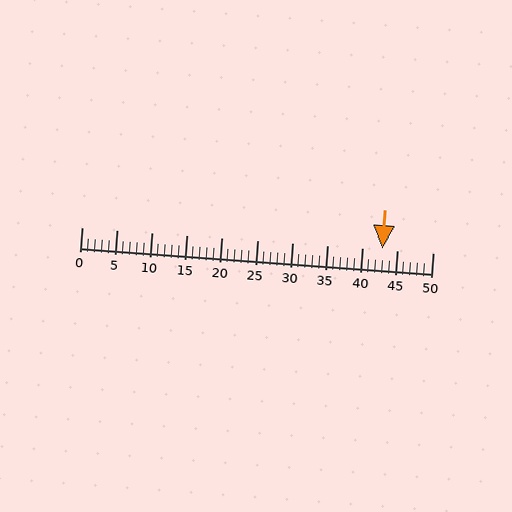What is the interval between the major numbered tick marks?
The major tick marks are spaced 5 units apart.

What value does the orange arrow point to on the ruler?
The orange arrow points to approximately 43.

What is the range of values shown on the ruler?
The ruler shows values from 0 to 50.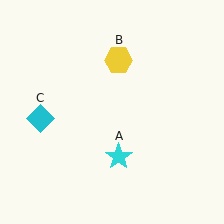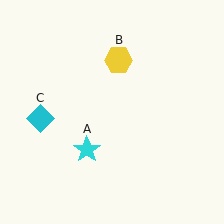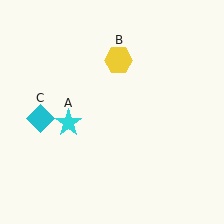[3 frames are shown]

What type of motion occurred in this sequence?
The cyan star (object A) rotated clockwise around the center of the scene.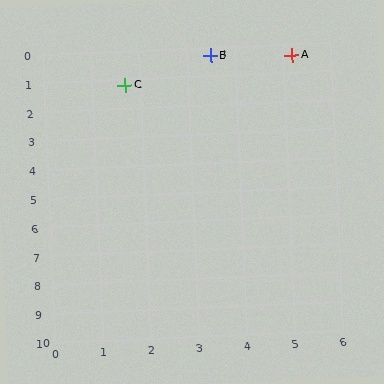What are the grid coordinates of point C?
Point C is at approximately (1.7, 1.2).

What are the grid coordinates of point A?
Point A is at approximately (5.2, 0.4).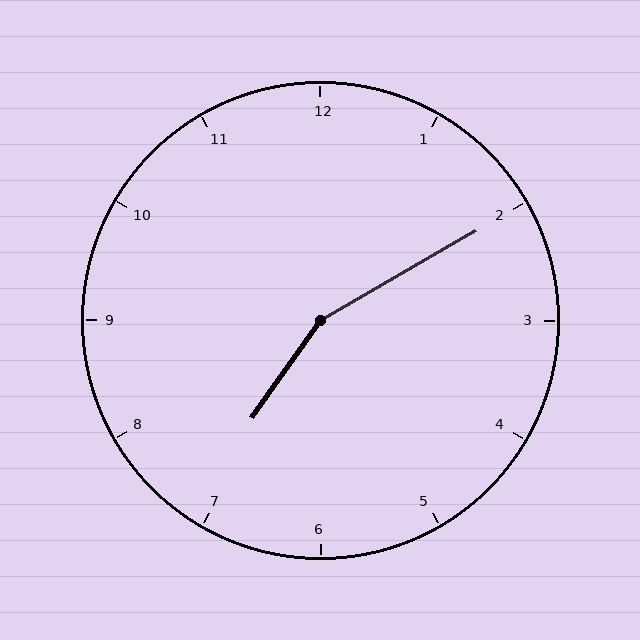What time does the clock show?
7:10.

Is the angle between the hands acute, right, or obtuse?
It is obtuse.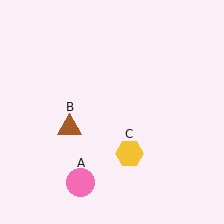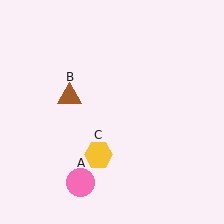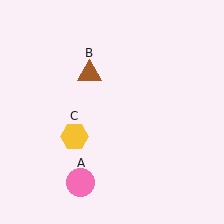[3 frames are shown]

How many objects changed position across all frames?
2 objects changed position: brown triangle (object B), yellow hexagon (object C).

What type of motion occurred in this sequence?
The brown triangle (object B), yellow hexagon (object C) rotated clockwise around the center of the scene.